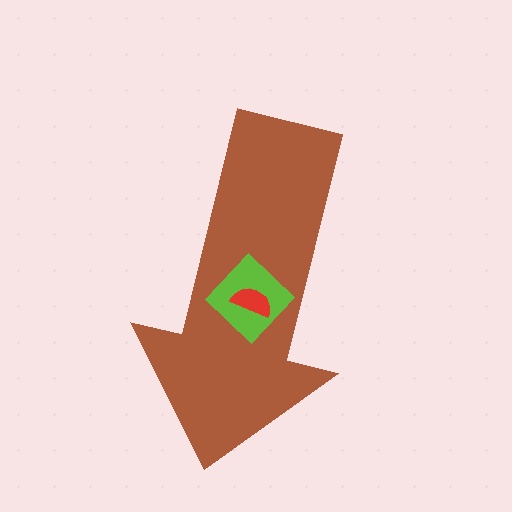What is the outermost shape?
The brown arrow.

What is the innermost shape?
The red semicircle.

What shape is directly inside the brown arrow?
The lime diamond.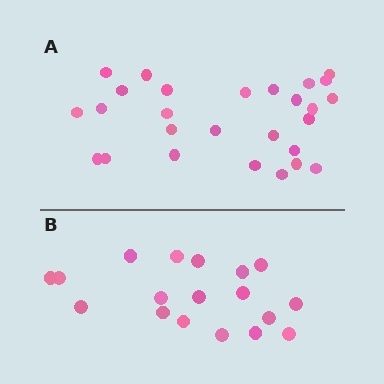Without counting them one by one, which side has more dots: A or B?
Region A (the top region) has more dots.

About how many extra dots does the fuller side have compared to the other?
Region A has roughly 8 or so more dots than region B.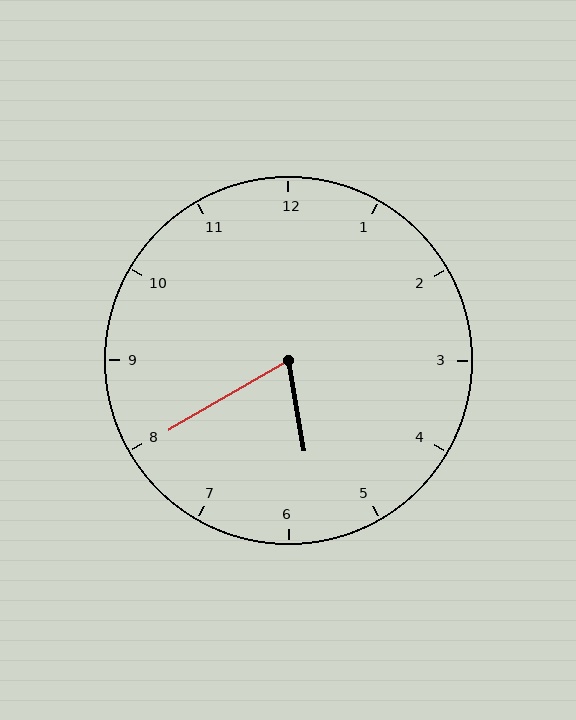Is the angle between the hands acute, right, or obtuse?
It is acute.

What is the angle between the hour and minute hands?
Approximately 70 degrees.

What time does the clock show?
5:40.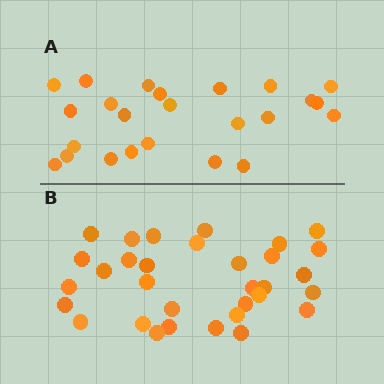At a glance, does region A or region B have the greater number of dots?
Region B (the bottom region) has more dots.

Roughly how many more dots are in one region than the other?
Region B has roughly 8 or so more dots than region A.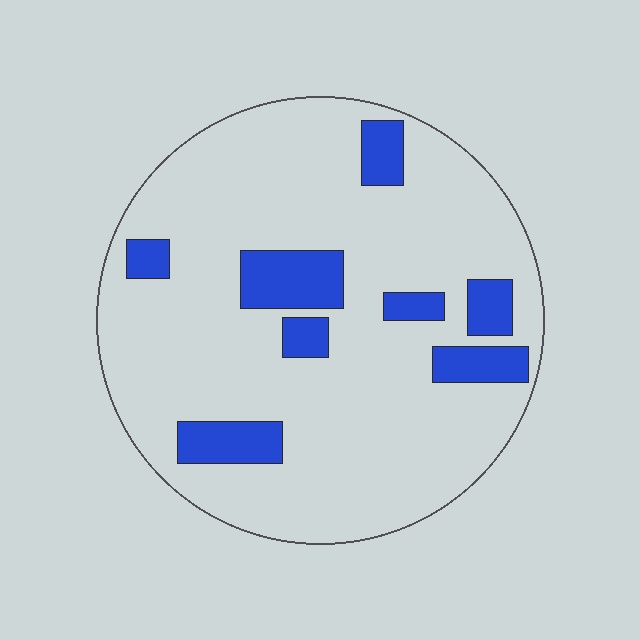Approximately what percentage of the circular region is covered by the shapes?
Approximately 15%.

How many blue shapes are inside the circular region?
8.